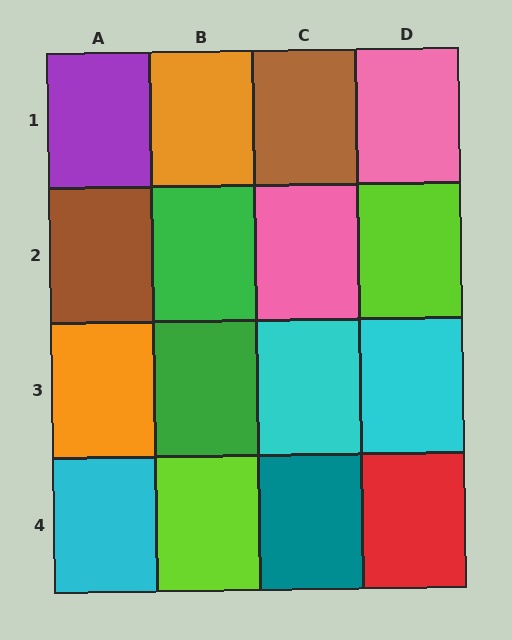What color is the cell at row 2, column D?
Lime.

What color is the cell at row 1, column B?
Orange.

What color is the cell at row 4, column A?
Cyan.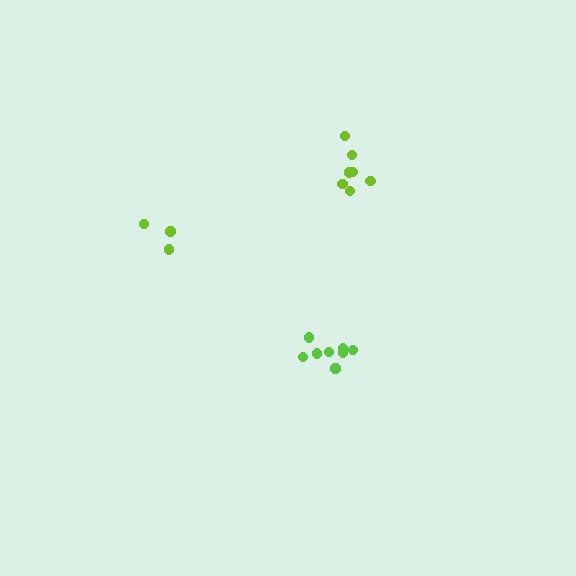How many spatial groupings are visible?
There are 3 spatial groupings.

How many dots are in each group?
Group 1: 5 dots, Group 2: 8 dots, Group 3: 7 dots (20 total).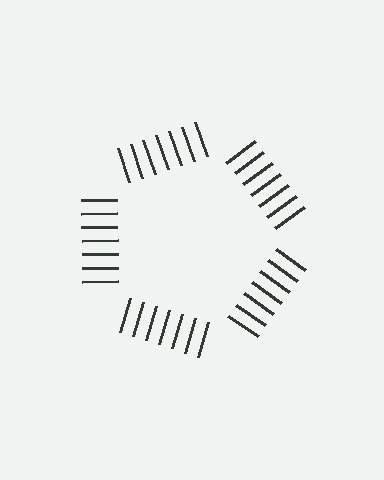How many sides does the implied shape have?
5 sides — the line-ends trace a pentagon.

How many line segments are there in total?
35 — 7 along each of the 5 edges.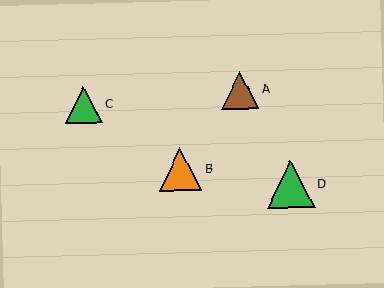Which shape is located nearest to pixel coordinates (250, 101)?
The brown triangle (labeled A) at (240, 90) is nearest to that location.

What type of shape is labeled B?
Shape B is an orange triangle.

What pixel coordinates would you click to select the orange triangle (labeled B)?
Click at (180, 169) to select the orange triangle B.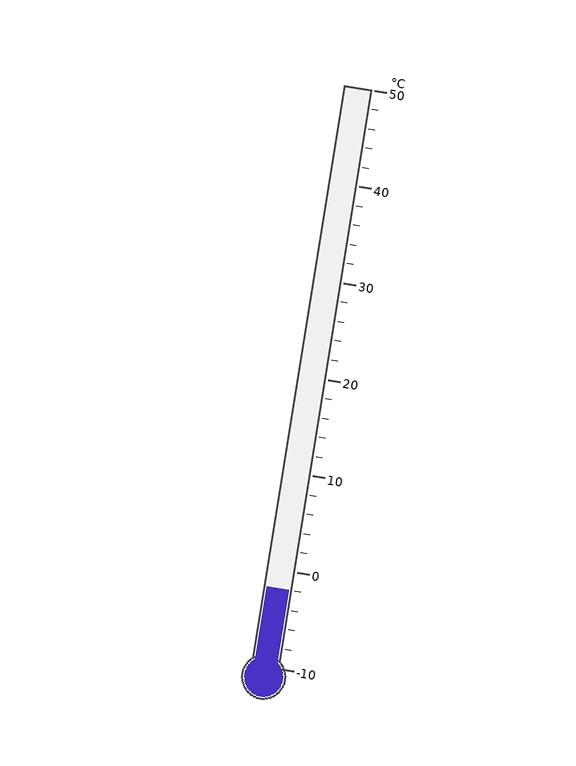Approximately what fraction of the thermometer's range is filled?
The thermometer is filled to approximately 15% of its range.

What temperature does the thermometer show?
The thermometer shows approximately -2°C.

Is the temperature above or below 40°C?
The temperature is below 40°C.